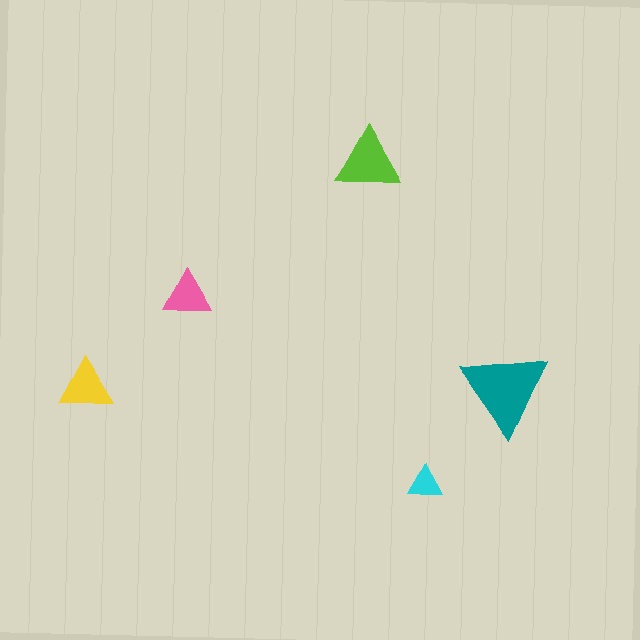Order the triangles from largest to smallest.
the teal one, the lime one, the yellow one, the pink one, the cyan one.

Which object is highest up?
The lime triangle is topmost.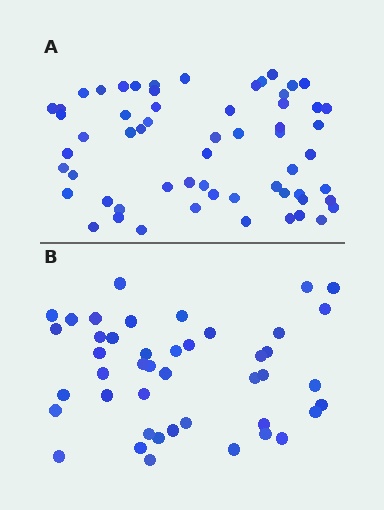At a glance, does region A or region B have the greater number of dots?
Region A (the top region) has more dots.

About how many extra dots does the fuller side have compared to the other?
Region A has approximately 15 more dots than region B.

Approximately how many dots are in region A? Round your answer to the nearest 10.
About 60 dots.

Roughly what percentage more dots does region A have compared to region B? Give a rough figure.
About 35% more.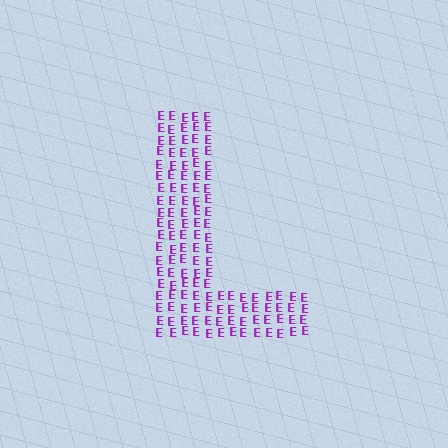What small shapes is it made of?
It is made of small letter E's.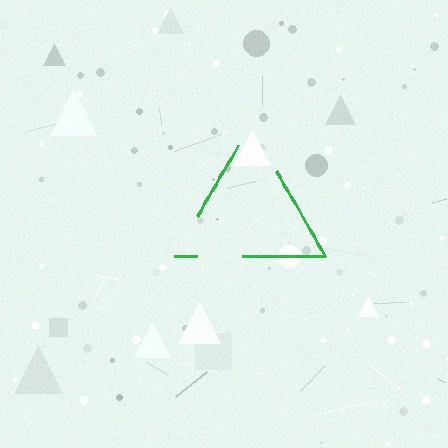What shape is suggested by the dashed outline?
The dashed outline suggests a triangle.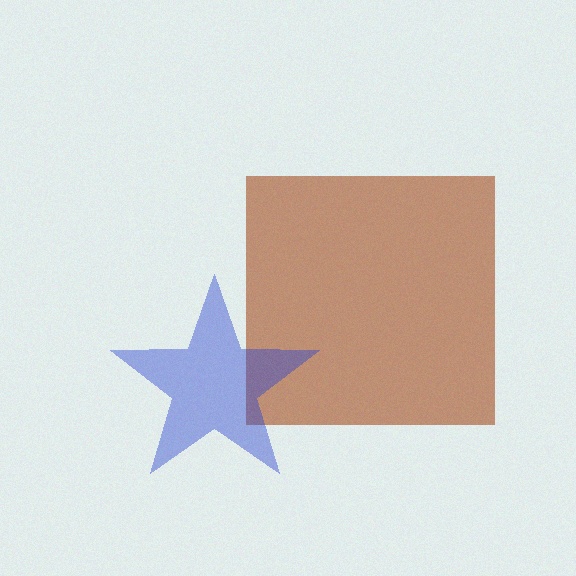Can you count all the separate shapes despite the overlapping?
Yes, there are 2 separate shapes.